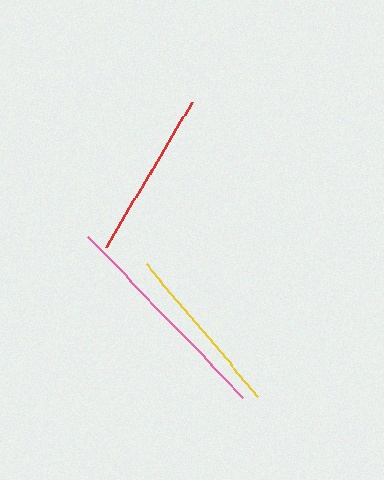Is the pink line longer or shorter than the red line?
The pink line is longer than the red line.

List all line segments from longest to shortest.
From longest to shortest: pink, yellow, red.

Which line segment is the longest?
The pink line is the longest at approximately 223 pixels.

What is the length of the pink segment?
The pink segment is approximately 223 pixels long.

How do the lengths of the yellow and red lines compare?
The yellow and red lines are approximately the same length.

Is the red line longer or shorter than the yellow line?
The yellow line is longer than the red line.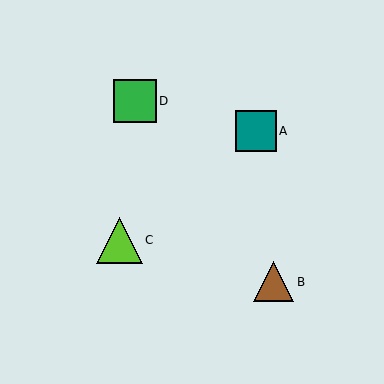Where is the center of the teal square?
The center of the teal square is at (256, 131).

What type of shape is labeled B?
Shape B is a brown triangle.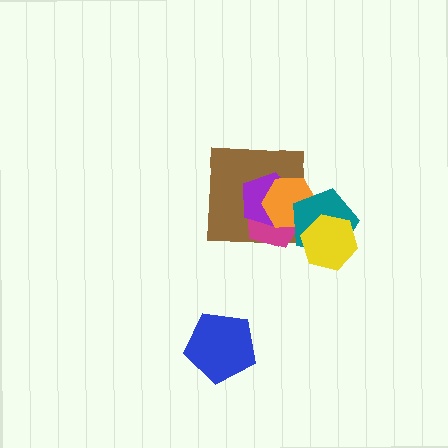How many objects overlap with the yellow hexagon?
1 object overlaps with the yellow hexagon.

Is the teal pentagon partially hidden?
Yes, it is partially covered by another shape.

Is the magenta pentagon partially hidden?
Yes, it is partially covered by another shape.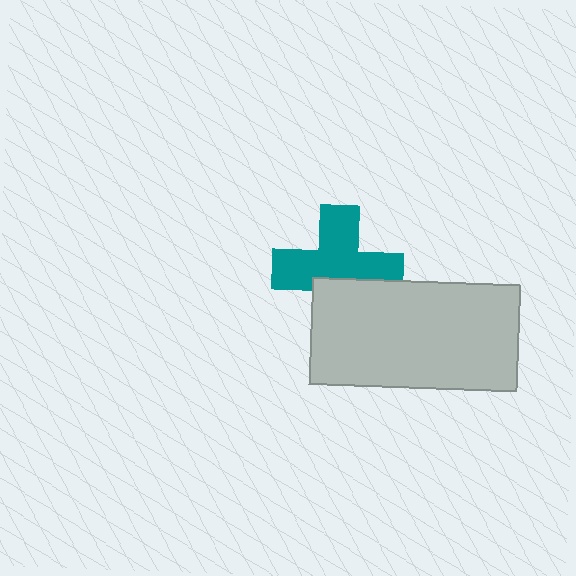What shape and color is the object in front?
The object in front is a light gray rectangle.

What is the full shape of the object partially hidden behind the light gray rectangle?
The partially hidden object is a teal cross.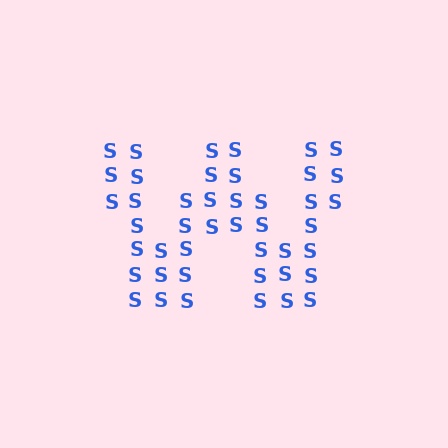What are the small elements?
The small elements are letter S's.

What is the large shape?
The large shape is the letter W.